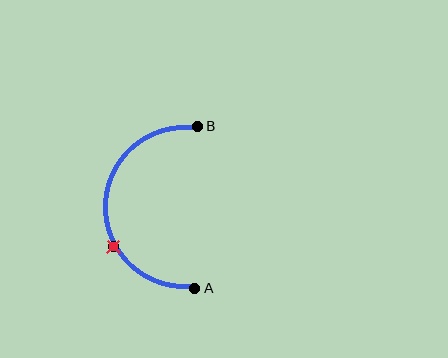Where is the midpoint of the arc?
The arc midpoint is the point on the curve farthest from the straight line joining A and B. It sits to the left of that line.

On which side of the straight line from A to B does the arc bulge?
The arc bulges to the left of the straight line connecting A and B.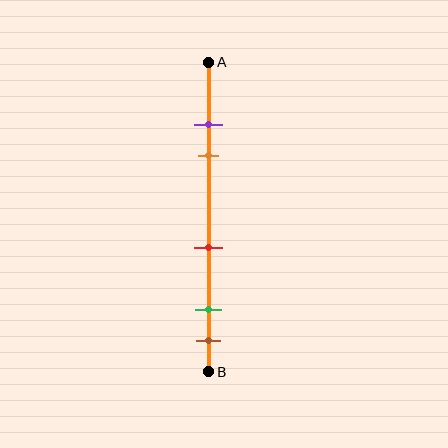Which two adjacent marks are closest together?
The purple and orange marks are the closest adjacent pair.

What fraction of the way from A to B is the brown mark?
The brown mark is approximately 90% (0.9) of the way from A to B.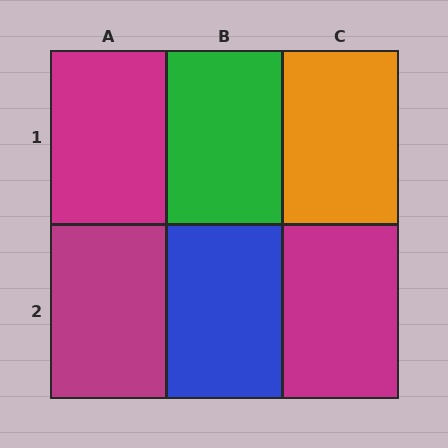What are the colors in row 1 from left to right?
Magenta, green, orange.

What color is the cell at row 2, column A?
Magenta.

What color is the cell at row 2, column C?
Magenta.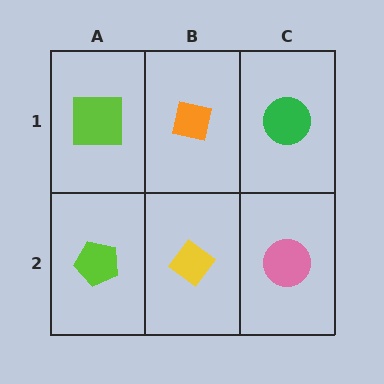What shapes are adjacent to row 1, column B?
A yellow diamond (row 2, column B), a lime square (row 1, column A), a green circle (row 1, column C).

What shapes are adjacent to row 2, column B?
An orange square (row 1, column B), a lime pentagon (row 2, column A), a pink circle (row 2, column C).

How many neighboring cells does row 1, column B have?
3.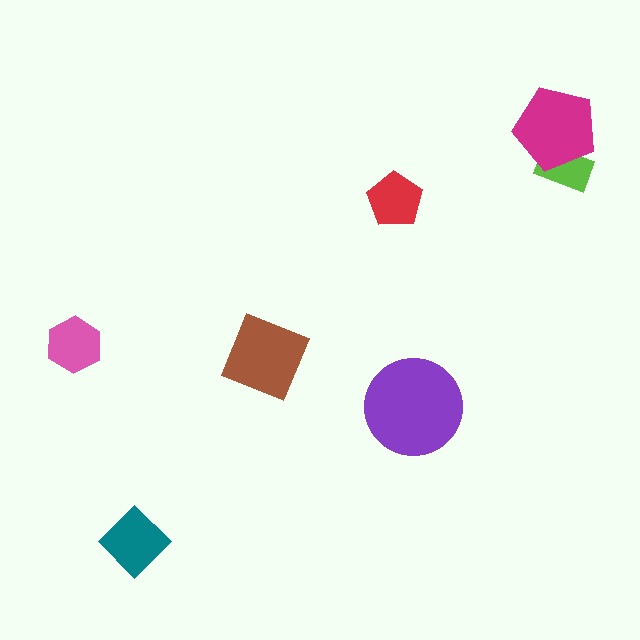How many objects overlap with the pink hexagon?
0 objects overlap with the pink hexagon.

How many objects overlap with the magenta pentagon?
1 object overlaps with the magenta pentagon.